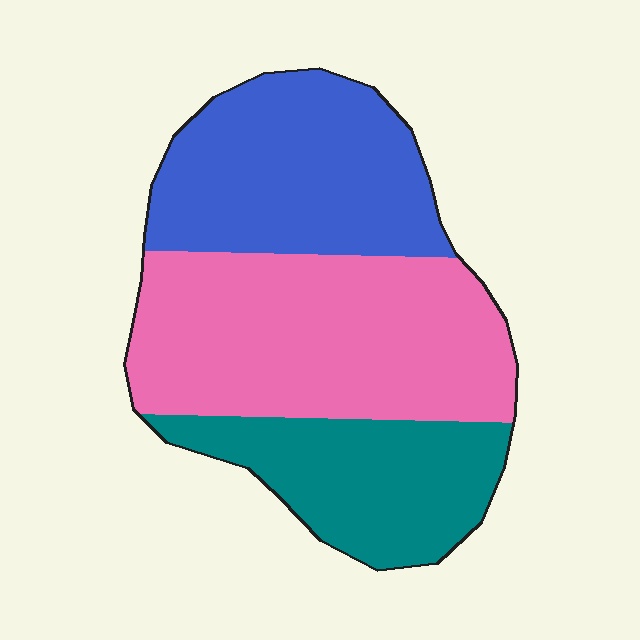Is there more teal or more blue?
Blue.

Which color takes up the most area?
Pink, at roughly 45%.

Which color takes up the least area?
Teal, at roughly 25%.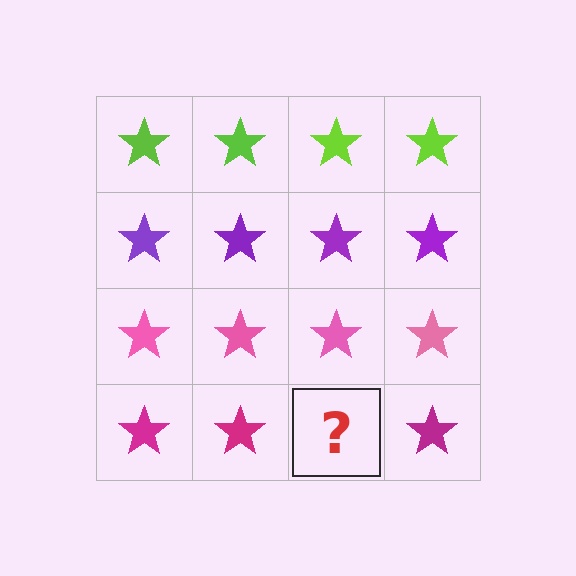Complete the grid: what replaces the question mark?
The question mark should be replaced with a magenta star.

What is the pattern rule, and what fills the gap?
The rule is that each row has a consistent color. The gap should be filled with a magenta star.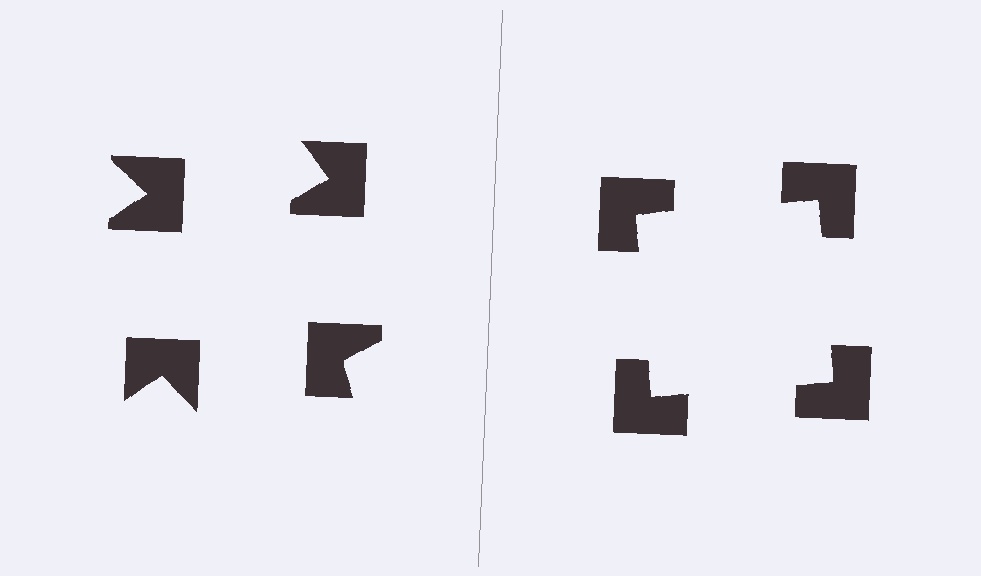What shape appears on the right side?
An illusory square.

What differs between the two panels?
The notched squares are positioned identically on both sides; only the wedge orientations differ. On the right they align to a square; on the left they are misaligned.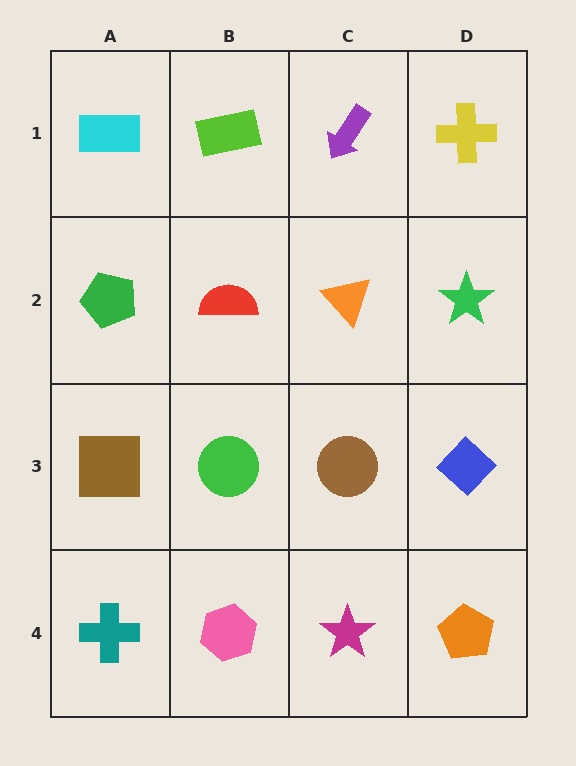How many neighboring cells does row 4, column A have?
2.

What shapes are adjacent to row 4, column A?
A brown square (row 3, column A), a pink hexagon (row 4, column B).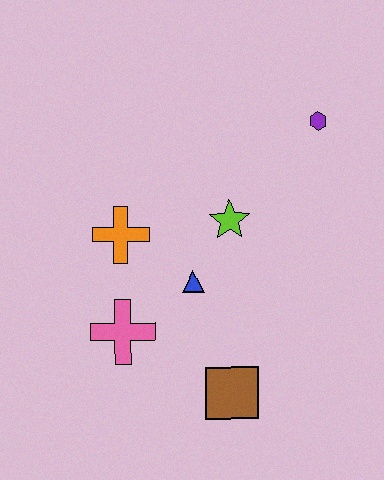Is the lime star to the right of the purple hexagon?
No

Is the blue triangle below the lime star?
Yes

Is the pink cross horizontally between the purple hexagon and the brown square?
No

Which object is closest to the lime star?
The blue triangle is closest to the lime star.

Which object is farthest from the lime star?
The brown square is farthest from the lime star.